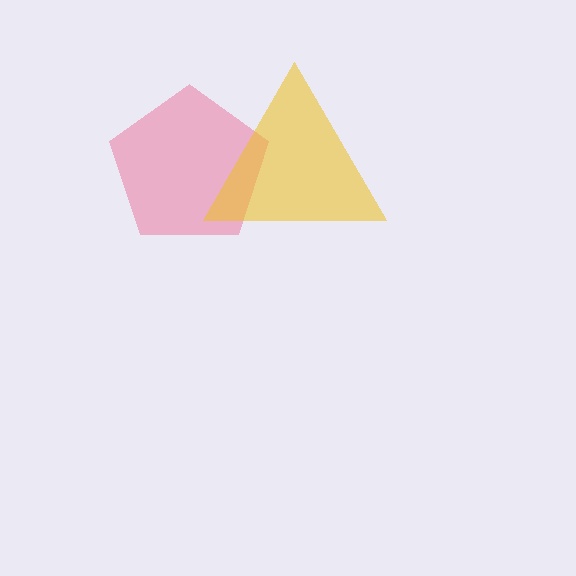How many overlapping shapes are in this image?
There are 2 overlapping shapes in the image.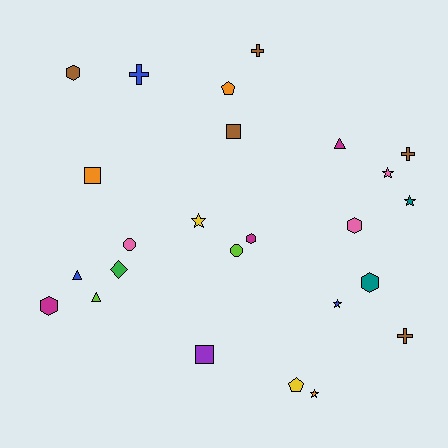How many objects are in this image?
There are 25 objects.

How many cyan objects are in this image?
There are no cyan objects.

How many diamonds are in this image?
There is 1 diamond.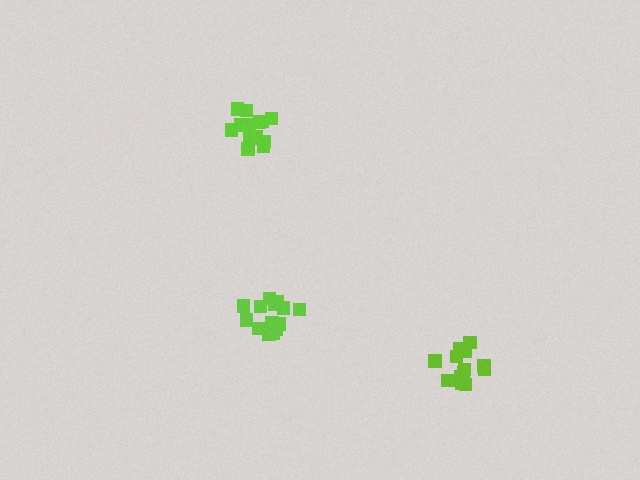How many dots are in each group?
Group 1: 14 dots, Group 2: 14 dots, Group 3: 13 dots (41 total).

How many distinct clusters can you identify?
There are 3 distinct clusters.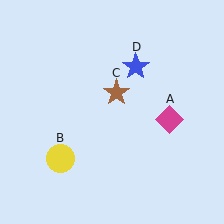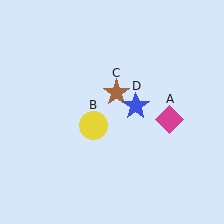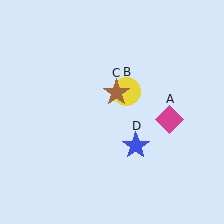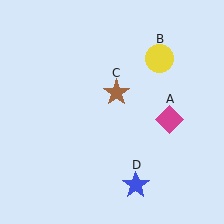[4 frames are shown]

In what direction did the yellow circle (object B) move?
The yellow circle (object B) moved up and to the right.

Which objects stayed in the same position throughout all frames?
Magenta diamond (object A) and brown star (object C) remained stationary.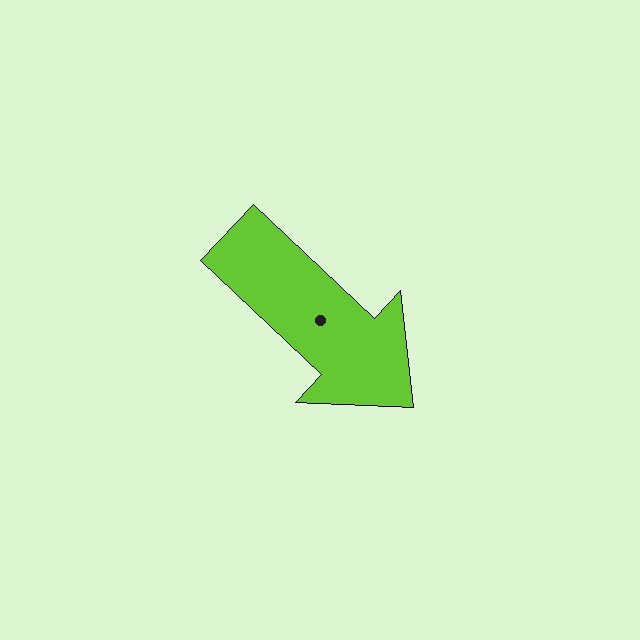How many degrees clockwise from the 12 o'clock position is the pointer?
Approximately 133 degrees.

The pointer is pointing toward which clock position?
Roughly 4 o'clock.